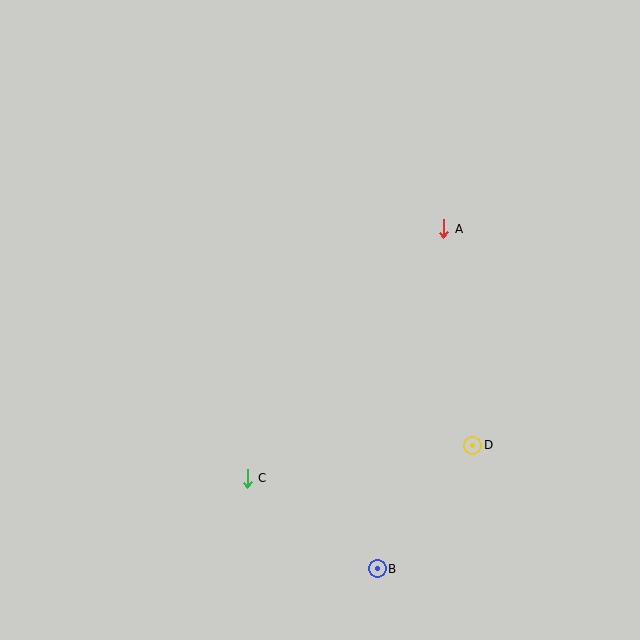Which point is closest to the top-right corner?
Point A is closest to the top-right corner.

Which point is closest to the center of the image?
Point A at (444, 229) is closest to the center.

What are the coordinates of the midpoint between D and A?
The midpoint between D and A is at (458, 337).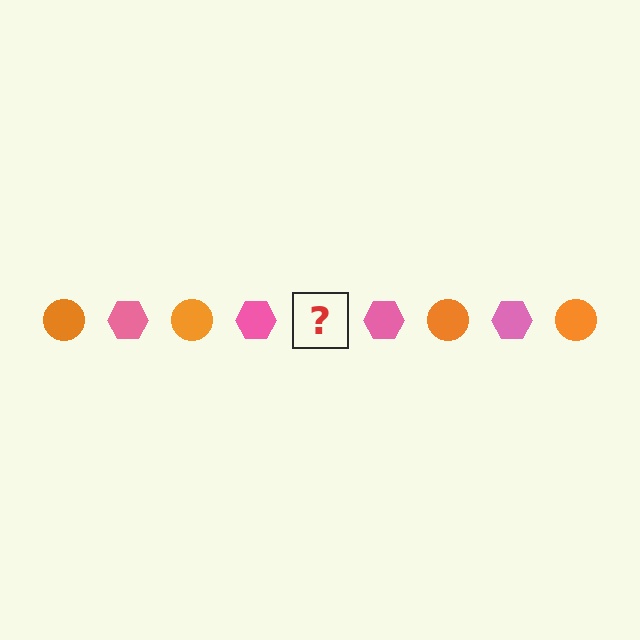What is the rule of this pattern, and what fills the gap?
The rule is that the pattern alternates between orange circle and pink hexagon. The gap should be filled with an orange circle.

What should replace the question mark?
The question mark should be replaced with an orange circle.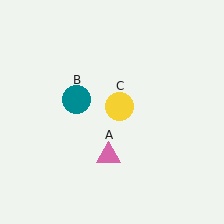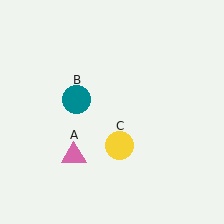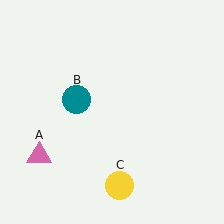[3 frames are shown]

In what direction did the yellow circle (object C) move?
The yellow circle (object C) moved down.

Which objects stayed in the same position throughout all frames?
Teal circle (object B) remained stationary.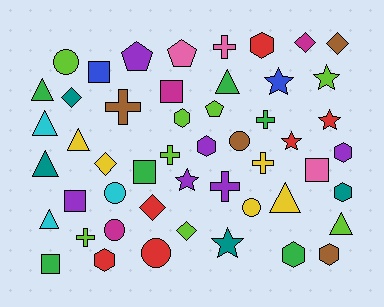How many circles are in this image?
There are 6 circles.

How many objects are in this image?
There are 50 objects.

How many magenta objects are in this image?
There are 3 magenta objects.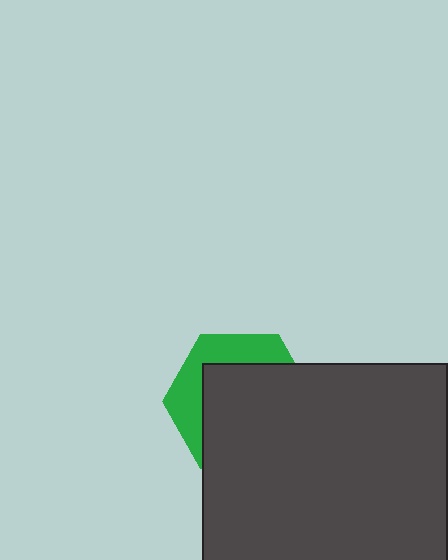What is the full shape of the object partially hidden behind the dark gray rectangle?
The partially hidden object is a green hexagon.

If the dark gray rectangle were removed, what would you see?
You would see the complete green hexagon.